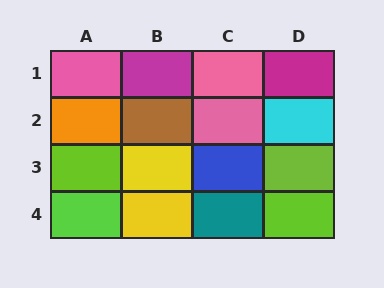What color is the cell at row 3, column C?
Blue.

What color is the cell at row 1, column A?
Pink.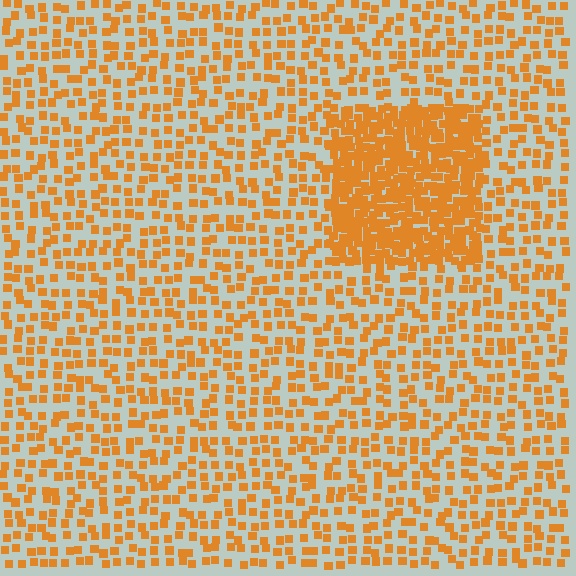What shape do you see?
I see a rectangle.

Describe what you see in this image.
The image contains small orange elements arranged at two different densities. A rectangle-shaped region is visible where the elements are more densely packed than the surrounding area.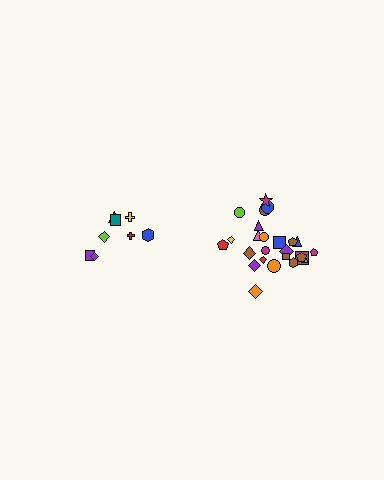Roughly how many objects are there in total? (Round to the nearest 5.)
Roughly 35 objects in total.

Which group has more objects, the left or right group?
The right group.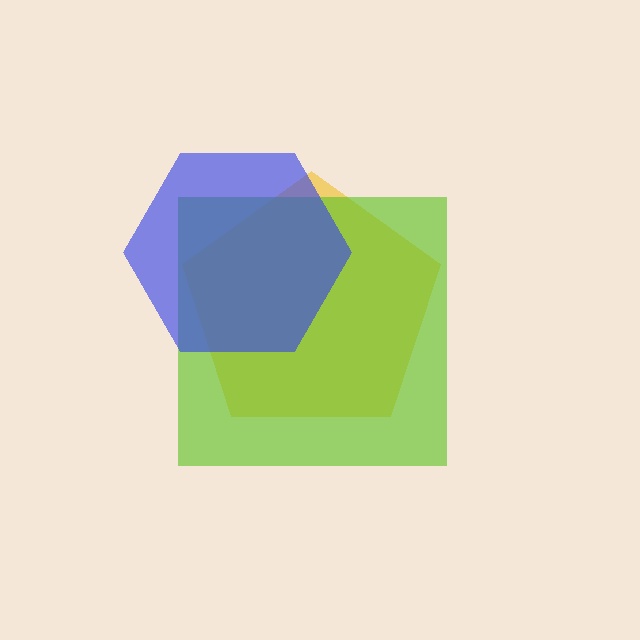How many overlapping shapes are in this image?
There are 3 overlapping shapes in the image.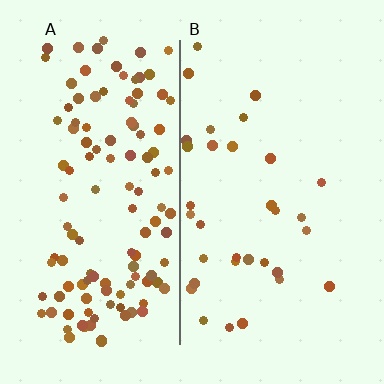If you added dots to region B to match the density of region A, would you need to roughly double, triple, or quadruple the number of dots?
Approximately quadruple.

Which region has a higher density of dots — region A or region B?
A (the left).